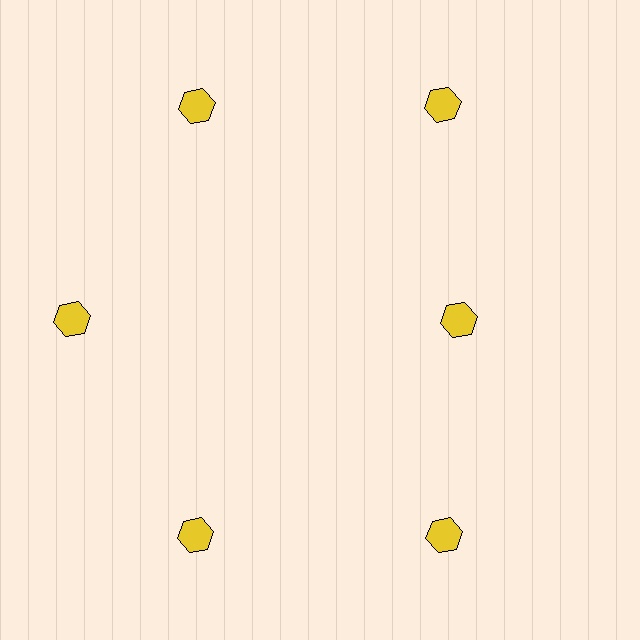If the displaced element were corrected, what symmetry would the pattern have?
It would have 6-fold rotational symmetry — the pattern would map onto itself every 60 degrees.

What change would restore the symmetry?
The symmetry would be restored by moving it outward, back onto the ring so that all 6 hexagons sit at equal angles and equal distance from the center.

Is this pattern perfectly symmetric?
No. The 6 yellow hexagons are arranged in a ring, but one element near the 3 o'clock position is pulled inward toward the center, breaking the 6-fold rotational symmetry.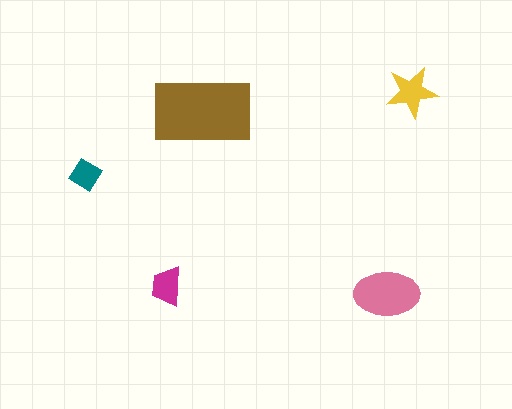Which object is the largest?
The brown rectangle.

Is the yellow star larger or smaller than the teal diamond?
Larger.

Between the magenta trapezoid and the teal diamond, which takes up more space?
The magenta trapezoid.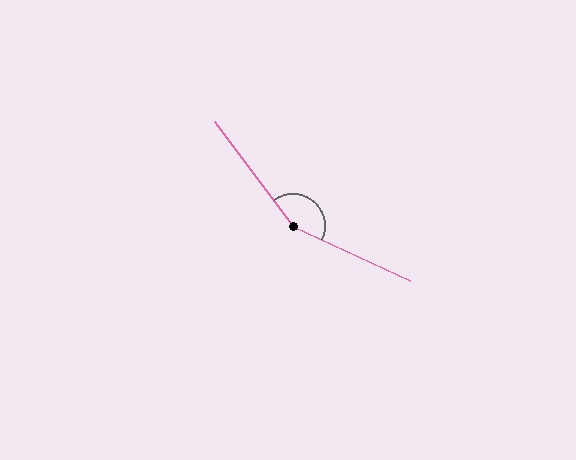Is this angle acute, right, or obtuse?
It is obtuse.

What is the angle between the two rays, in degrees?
Approximately 152 degrees.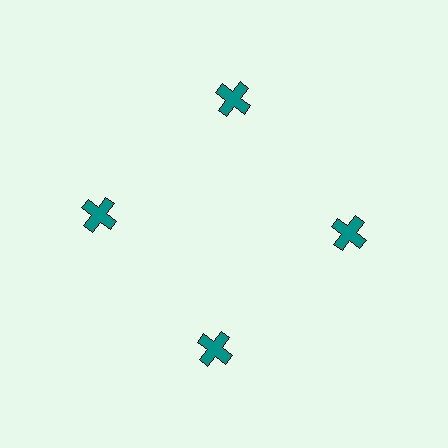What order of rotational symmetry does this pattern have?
This pattern has 4-fold rotational symmetry.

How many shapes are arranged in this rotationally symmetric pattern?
There are 4 shapes, arranged in 4 groups of 1.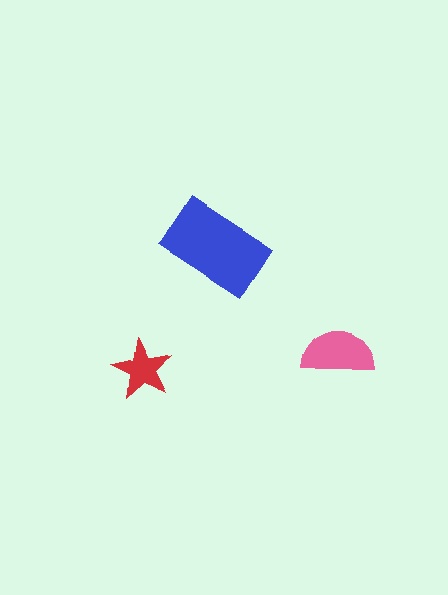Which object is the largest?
The blue rectangle.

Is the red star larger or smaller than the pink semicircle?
Smaller.